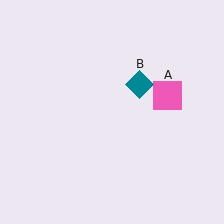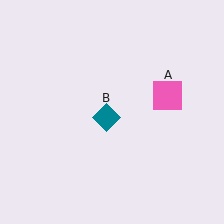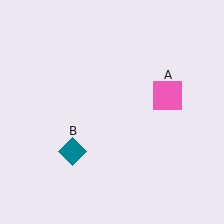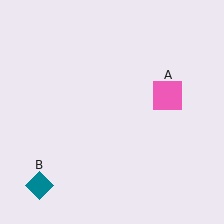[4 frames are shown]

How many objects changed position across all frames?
1 object changed position: teal diamond (object B).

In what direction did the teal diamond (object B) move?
The teal diamond (object B) moved down and to the left.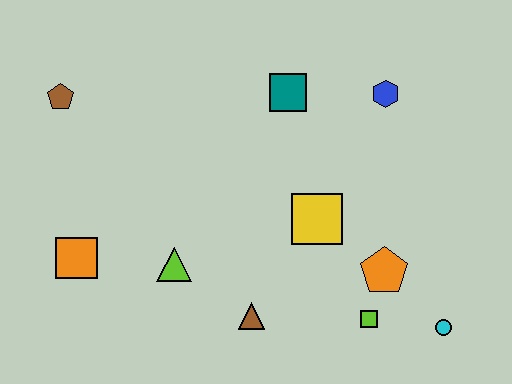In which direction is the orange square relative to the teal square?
The orange square is to the left of the teal square.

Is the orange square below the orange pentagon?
No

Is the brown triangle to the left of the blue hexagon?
Yes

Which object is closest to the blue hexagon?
The teal square is closest to the blue hexagon.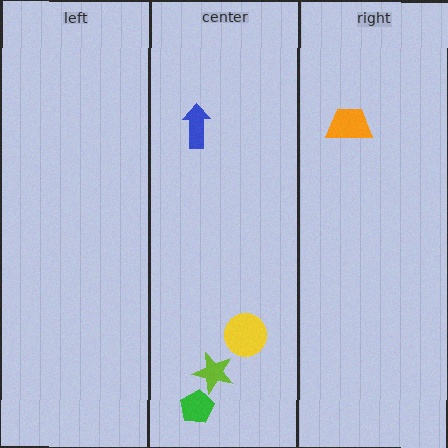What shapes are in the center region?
The green pentagon, the yellow circle, the blue arrow, the lime star.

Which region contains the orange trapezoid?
The right region.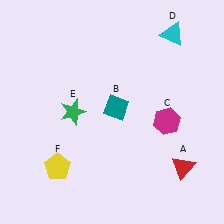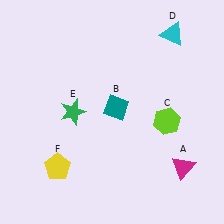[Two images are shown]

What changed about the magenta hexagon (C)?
In Image 1, C is magenta. In Image 2, it changed to lime.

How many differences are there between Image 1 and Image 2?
There are 2 differences between the two images.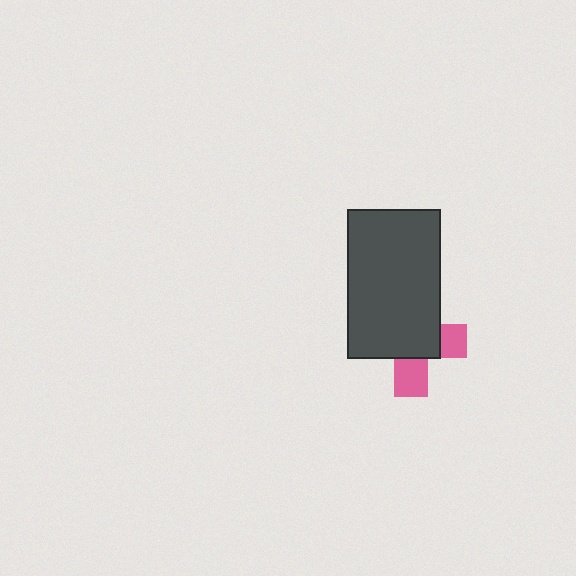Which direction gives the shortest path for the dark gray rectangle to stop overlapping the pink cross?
Moving toward the upper-left gives the shortest separation.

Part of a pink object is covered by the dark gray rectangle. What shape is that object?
It is a cross.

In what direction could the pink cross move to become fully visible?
The pink cross could move toward the lower-right. That would shift it out from behind the dark gray rectangle entirely.